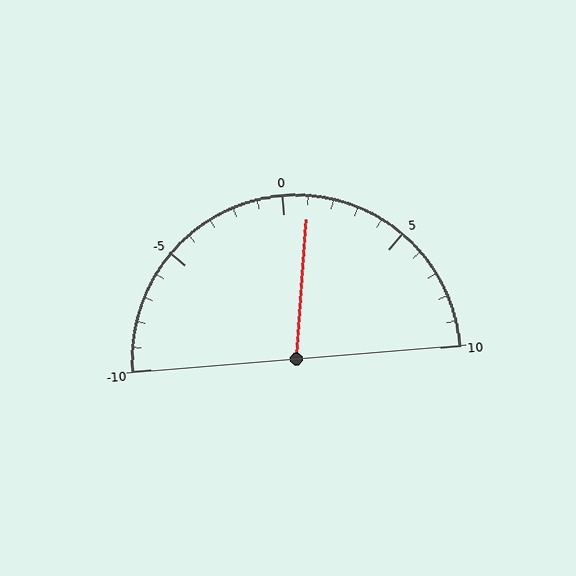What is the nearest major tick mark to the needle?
The nearest major tick mark is 0.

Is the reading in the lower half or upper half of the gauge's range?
The reading is in the upper half of the range (-10 to 10).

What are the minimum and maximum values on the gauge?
The gauge ranges from -10 to 10.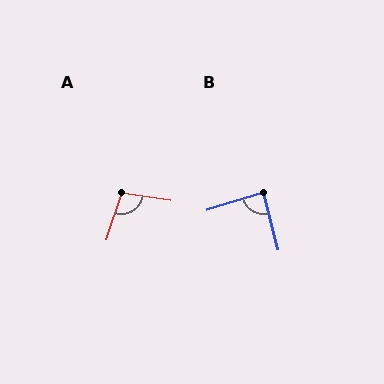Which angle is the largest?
A, at approximately 99 degrees.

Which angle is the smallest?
B, at approximately 87 degrees.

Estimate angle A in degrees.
Approximately 99 degrees.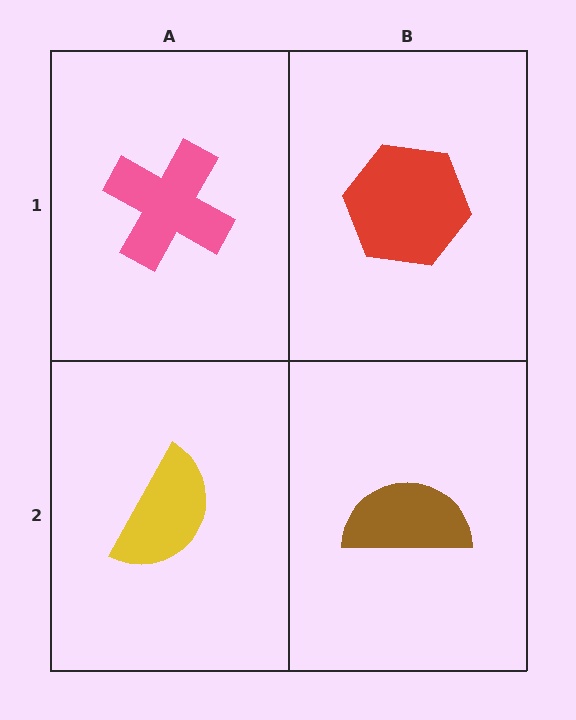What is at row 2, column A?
A yellow semicircle.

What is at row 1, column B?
A red hexagon.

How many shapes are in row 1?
2 shapes.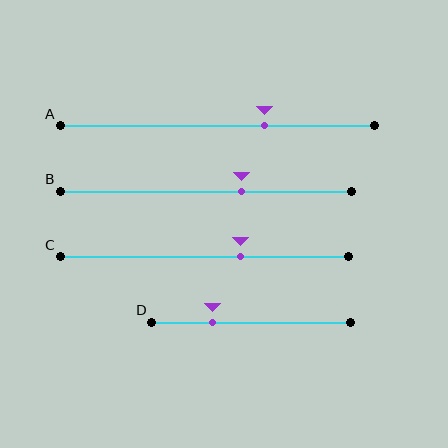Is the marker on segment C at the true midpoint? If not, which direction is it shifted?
No, the marker on segment C is shifted to the right by about 13% of the segment length.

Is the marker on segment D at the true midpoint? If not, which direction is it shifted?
No, the marker on segment D is shifted to the left by about 19% of the segment length.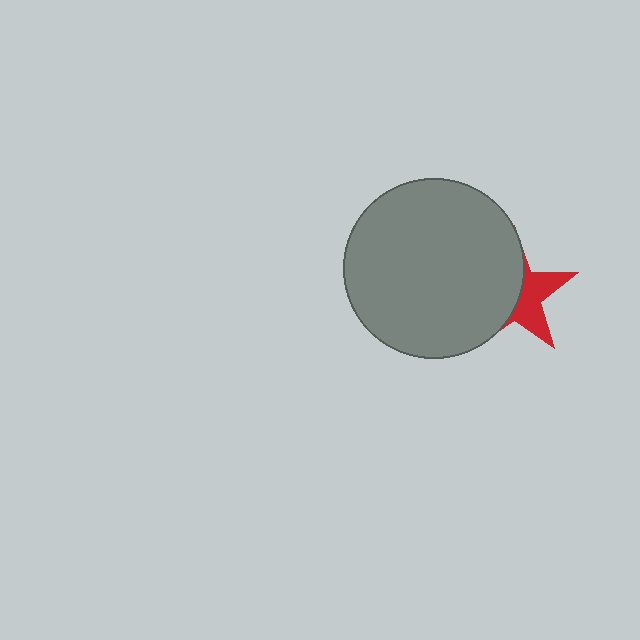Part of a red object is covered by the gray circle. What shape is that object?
It is a star.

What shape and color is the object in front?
The object in front is a gray circle.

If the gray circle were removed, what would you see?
You would see the complete red star.